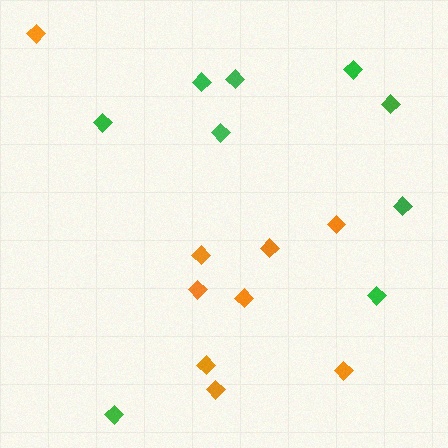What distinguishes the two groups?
There are 2 groups: one group of green diamonds (9) and one group of orange diamonds (9).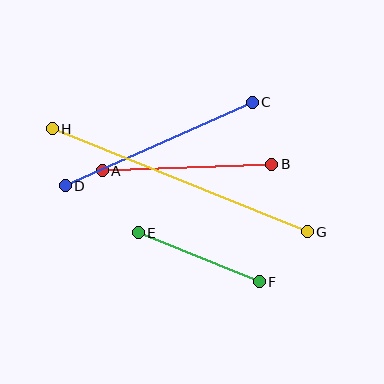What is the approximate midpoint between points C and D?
The midpoint is at approximately (159, 144) pixels.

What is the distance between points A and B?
The distance is approximately 170 pixels.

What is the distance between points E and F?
The distance is approximately 130 pixels.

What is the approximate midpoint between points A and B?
The midpoint is at approximately (187, 167) pixels.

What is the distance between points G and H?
The distance is approximately 275 pixels.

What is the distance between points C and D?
The distance is approximately 205 pixels.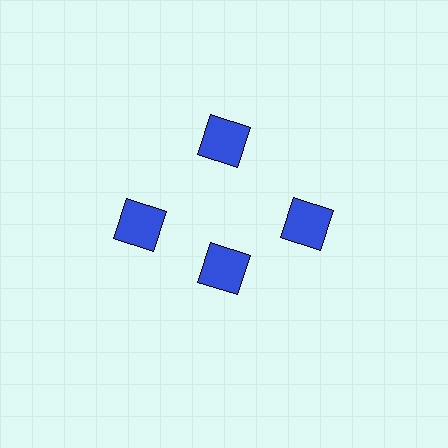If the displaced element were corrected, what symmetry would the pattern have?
It would have 4-fold rotational symmetry — the pattern would map onto itself every 90 degrees.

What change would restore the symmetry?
The symmetry would be restored by moving it outward, back onto the ring so that all 4 squares sit at equal angles and equal distance from the center.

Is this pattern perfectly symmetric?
No. The 4 blue squares are arranged in a ring, but one element near the 6 o'clock position is pulled inward toward the center, breaking the 4-fold rotational symmetry.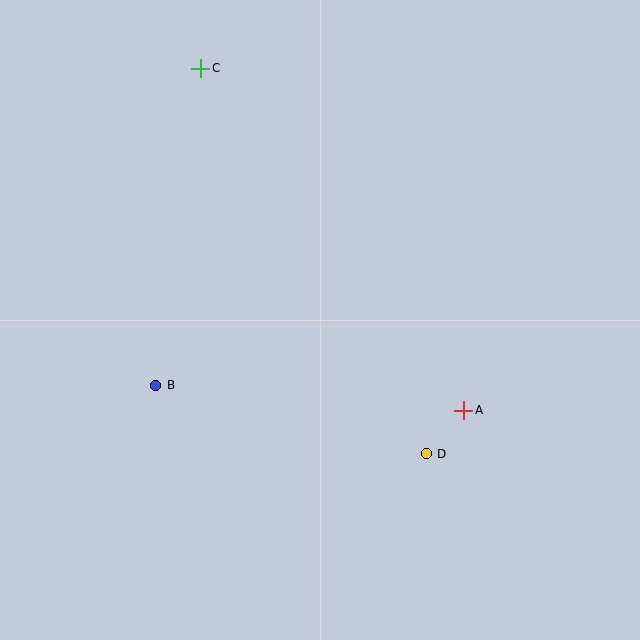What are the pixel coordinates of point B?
Point B is at (156, 385).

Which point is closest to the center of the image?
Point A at (464, 410) is closest to the center.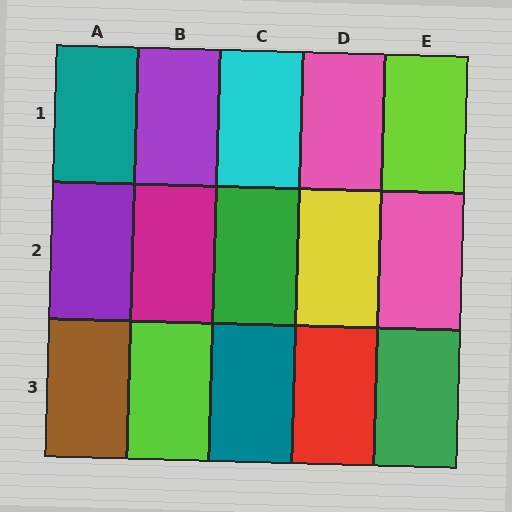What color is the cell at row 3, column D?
Red.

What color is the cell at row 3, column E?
Green.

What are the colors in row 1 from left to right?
Teal, purple, cyan, pink, lime.